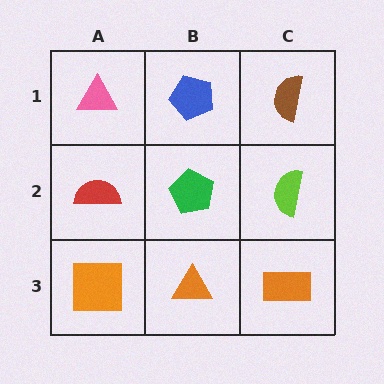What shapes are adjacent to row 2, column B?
A blue pentagon (row 1, column B), an orange triangle (row 3, column B), a red semicircle (row 2, column A), a lime semicircle (row 2, column C).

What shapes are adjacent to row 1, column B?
A green pentagon (row 2, column B), a pink triangle (row 1, column A), a brown semicircle (row 1, column C).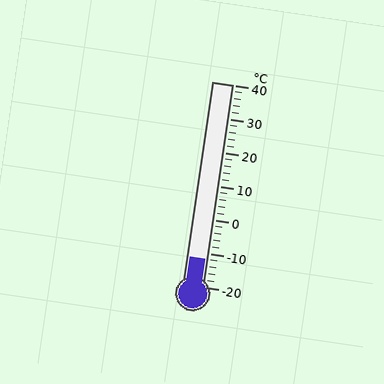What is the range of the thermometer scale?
The thermometer scale ranges from -20°C to 40°C.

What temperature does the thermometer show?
The thermometer shows approximately -12°C.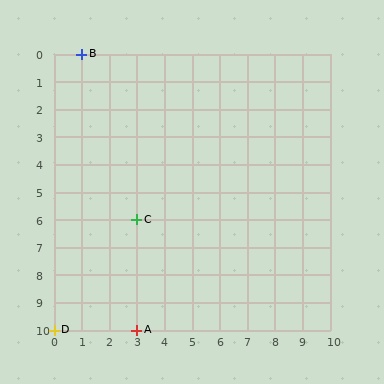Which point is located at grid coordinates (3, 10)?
Point A is at (3, 10).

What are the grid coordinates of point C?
Point C is at grid coordinates (3, 6).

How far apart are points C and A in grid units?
Points C and A are 4 rows apart.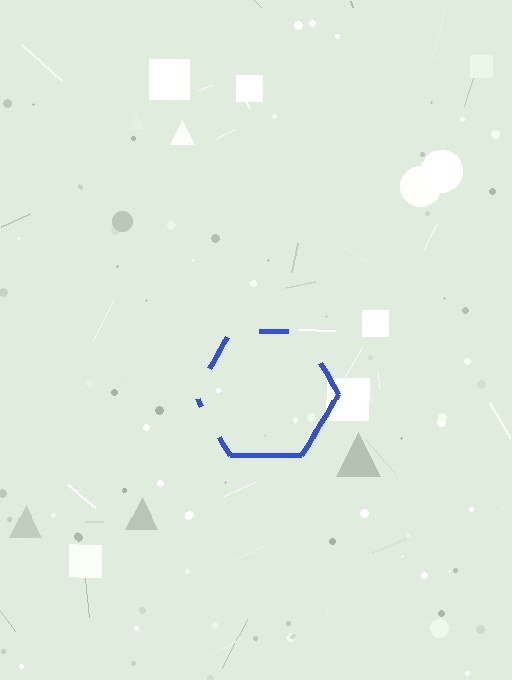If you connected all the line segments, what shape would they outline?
They would outline a hexagon.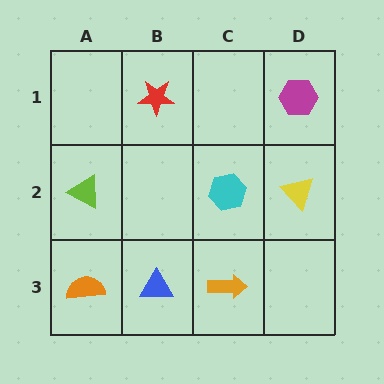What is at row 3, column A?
An orange semicircle.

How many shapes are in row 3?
3 shapes.